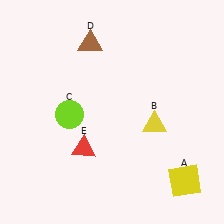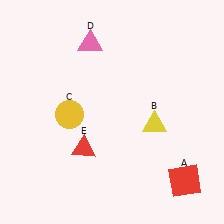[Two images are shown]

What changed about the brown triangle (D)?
In Image 1, D is brown. In Image 2, it changed to pink.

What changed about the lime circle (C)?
In Image 1, C is lime. In Image 2, it changed to yellow.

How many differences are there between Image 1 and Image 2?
There are 3 differences between the two images.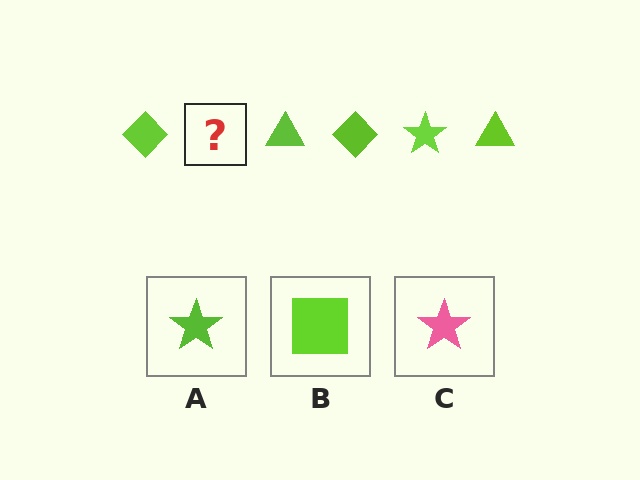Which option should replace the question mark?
Option A.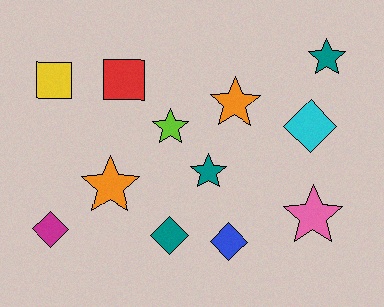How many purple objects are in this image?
There are no purple objects.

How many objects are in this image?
There are 12 objects.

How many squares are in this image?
There are 2 squares.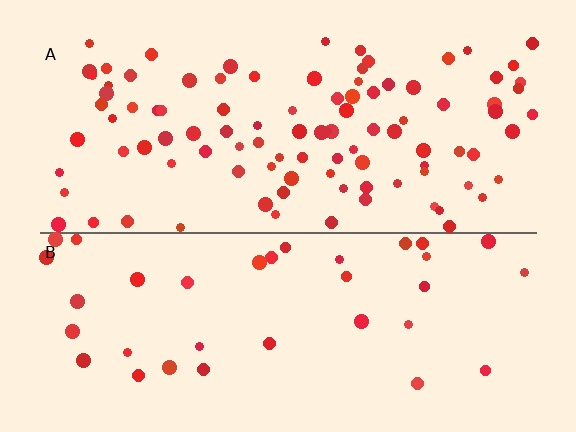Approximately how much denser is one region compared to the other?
Approximately 2.8× — region A over region B.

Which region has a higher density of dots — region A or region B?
A (the top).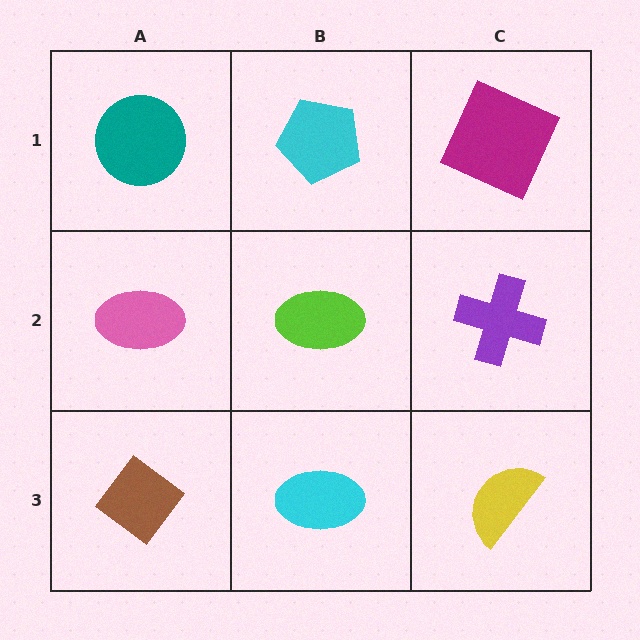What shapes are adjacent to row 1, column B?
A lime ellipse (row 2, column B), a teal circle (row 1, column A), a magenta square (row 1, column C).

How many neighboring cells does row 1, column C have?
2.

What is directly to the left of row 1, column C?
A cyan pentagon.